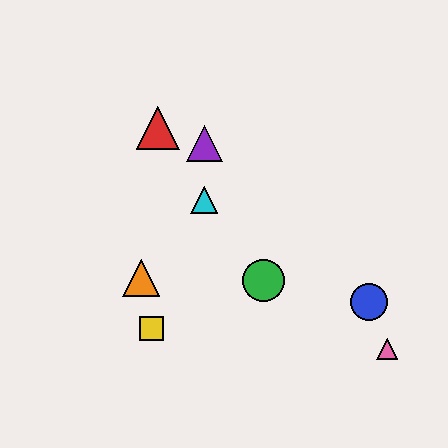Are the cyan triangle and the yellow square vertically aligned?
No, the cyan triangle is at x≈204 and the yellow square is at x≈151.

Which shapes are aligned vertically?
The purple triangle, the cyan triangle are aligned vertically.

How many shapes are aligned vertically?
2 shapes (the purple triangle, the cyan triangle) are aligned vertically.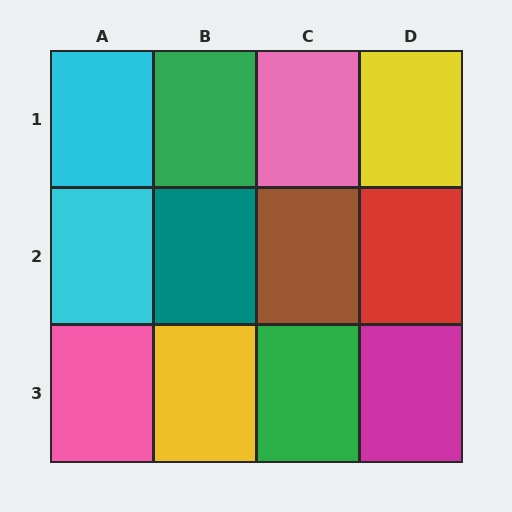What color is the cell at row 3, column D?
Magenta.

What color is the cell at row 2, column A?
Cyan.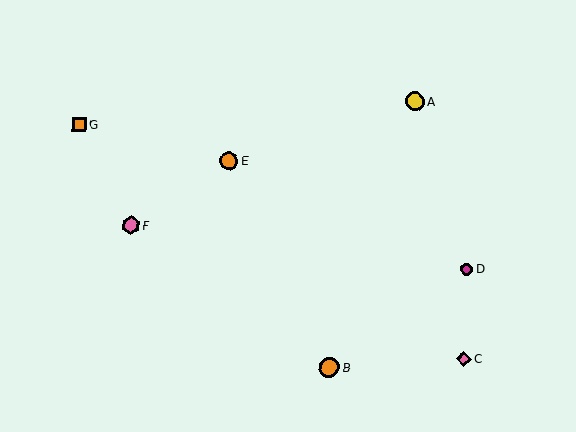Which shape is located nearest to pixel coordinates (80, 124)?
The orange square (labeled G) at (79, 124) is nearest to that location.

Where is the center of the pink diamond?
The center of the pink diamond is at (464, 359).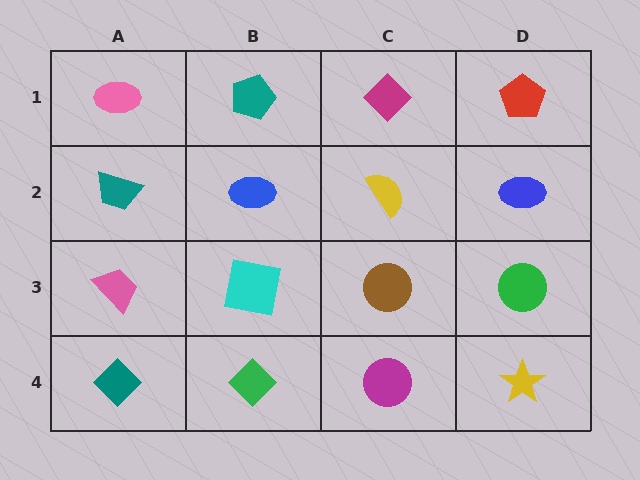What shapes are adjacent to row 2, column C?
A magenta diamond (row 1, column C), a brown circle (row 3, column C), a blue ellipse (row 2, column B), a blue ellipse (row 2, column D).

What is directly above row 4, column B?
A cyan square.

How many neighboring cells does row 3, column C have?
4.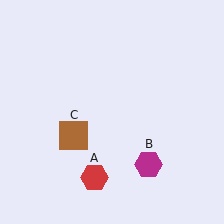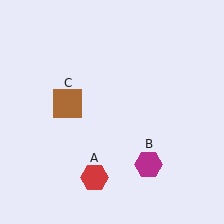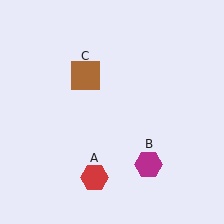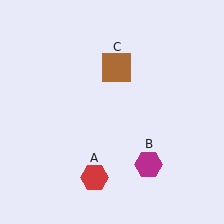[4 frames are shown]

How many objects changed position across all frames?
1 object changed position: brown square (object C).